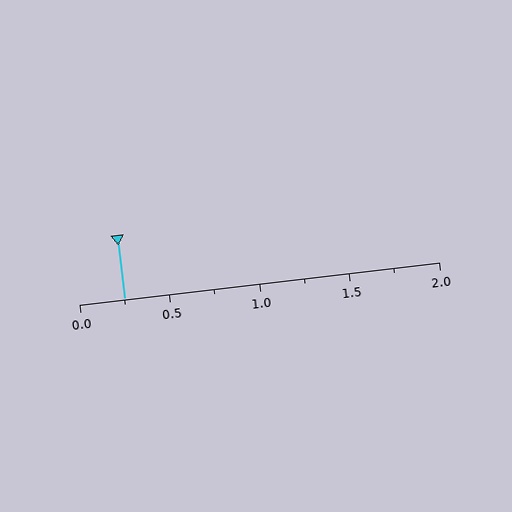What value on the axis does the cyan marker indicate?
The marker indicates approximately 0.25.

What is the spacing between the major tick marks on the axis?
The major ticks are spaced 0.5 apart.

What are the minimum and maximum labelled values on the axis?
The axis runs from 0.0 to 2.0.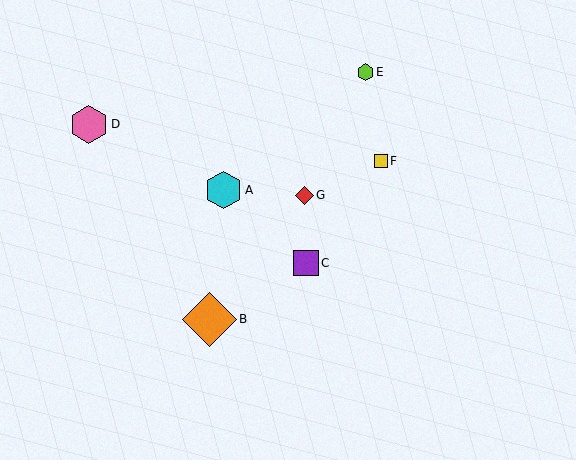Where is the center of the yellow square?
The center of the yellow square is at (381, 161).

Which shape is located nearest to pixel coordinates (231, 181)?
The cyan hexagon (labeled A) at (224, 190) is nearest to that location.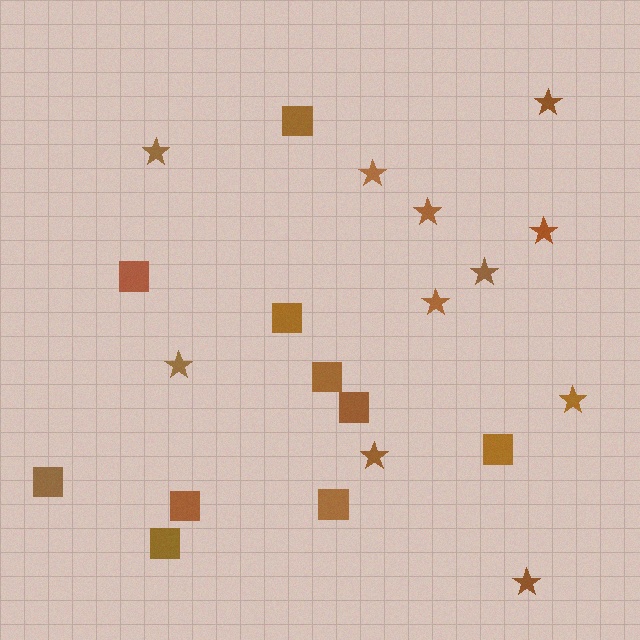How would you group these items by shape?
There are 2 groups: one group of squares (10) and one group of stars (11).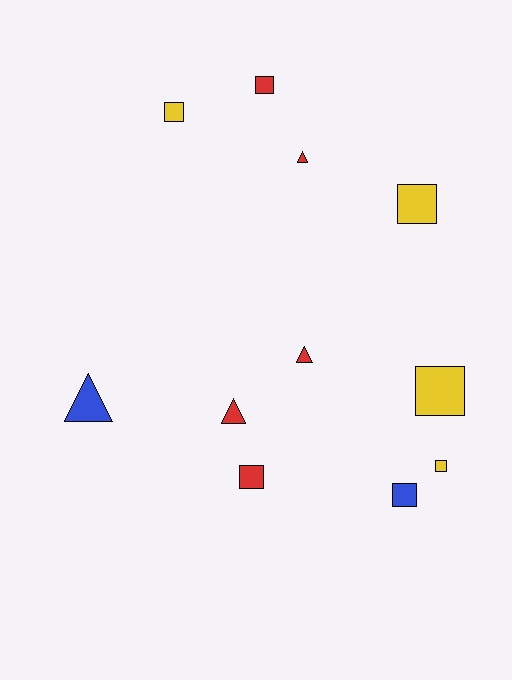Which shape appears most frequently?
Square, with 7 objects.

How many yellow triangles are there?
There are no yellow triangles.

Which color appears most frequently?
Red, with 5 objects.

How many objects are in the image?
There are 11 objects.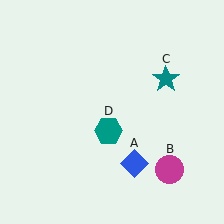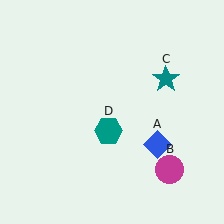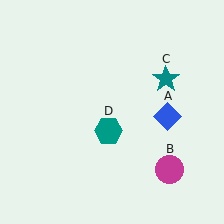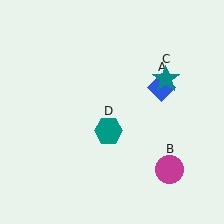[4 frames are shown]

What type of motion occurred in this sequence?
The blue diamond (object A) rotated counterclockwise around the center of the scene.